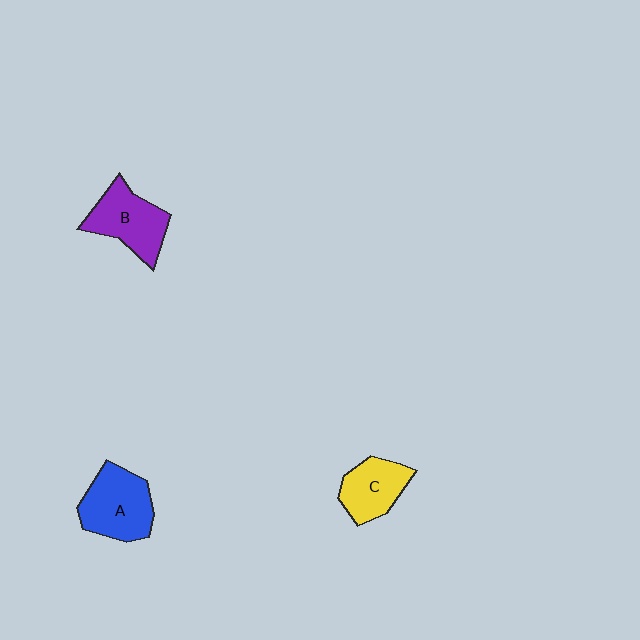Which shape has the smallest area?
Shape C (yellow).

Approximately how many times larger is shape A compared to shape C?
Approximately 1.3 times.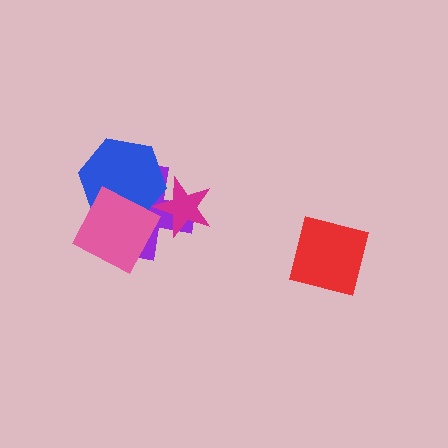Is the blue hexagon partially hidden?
Yes, it is partially covered by another shape.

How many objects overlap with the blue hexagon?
3 objects overlap with the blue hexagon.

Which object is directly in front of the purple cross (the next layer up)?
The blue hexagon is directly in front of the purple cross.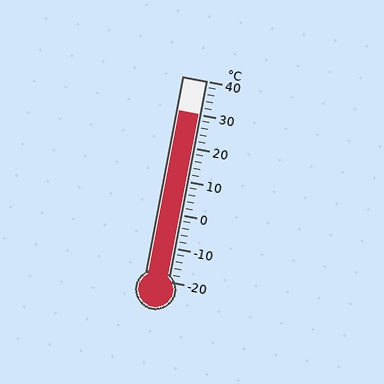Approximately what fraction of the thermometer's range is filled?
The thermometer is filled to approximately 85% of its range.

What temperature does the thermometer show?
The thermometer shows approximately 30°C.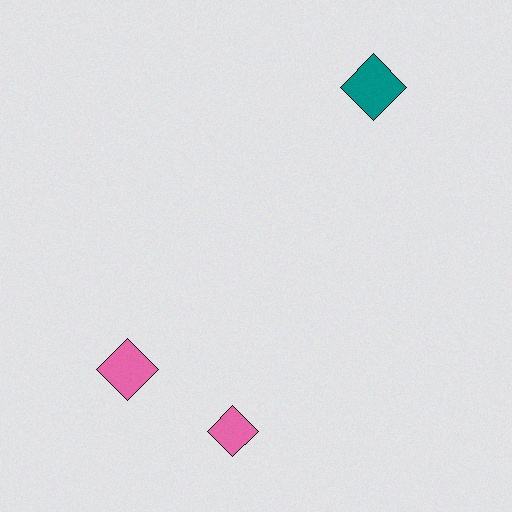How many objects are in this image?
There are 3 objects.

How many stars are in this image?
There are no stars.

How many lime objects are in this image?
There are no lime objects.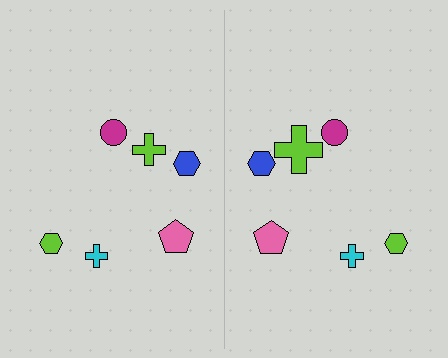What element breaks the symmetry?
The lime cross on the right side has a different size than its mirror counterpart.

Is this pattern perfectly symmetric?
No, the pattern is not perfectly symmetric. The lime cross on the right side has a different size than its mirror counterpart.